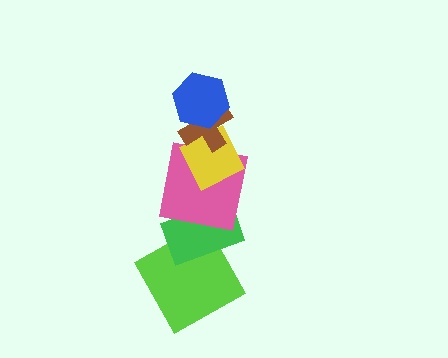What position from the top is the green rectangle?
The green rectangle is 5th from the top.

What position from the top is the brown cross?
The brown cross is 2nd from the top.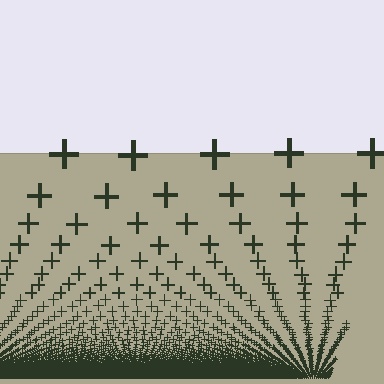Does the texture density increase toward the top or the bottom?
Density increases toward the bottom.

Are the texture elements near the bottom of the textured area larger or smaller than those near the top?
Smaller. The gradient is inverted — elements near the bottom are smaller and denser.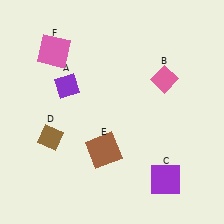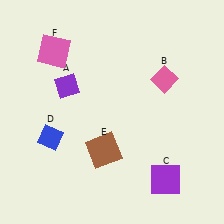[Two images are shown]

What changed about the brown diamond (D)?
In Image 1, D is brown. In Image 2, it changed to blue.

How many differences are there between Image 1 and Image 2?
There is 1 difference between the two images.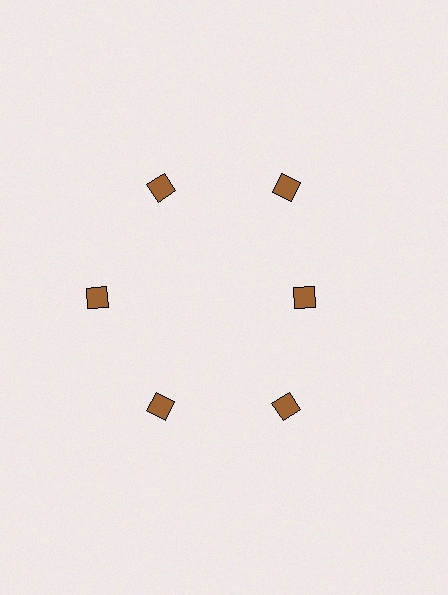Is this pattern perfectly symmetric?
No. The 6 brown diamonds are arranged in a ring, but one element near the 3 o'clock position is pulled inward toward the center, breaking the 6-fold rotational symmetry.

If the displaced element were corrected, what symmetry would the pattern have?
It would have 6-fold rotational symmetry — the pattern would map onto itself every 60 degrees.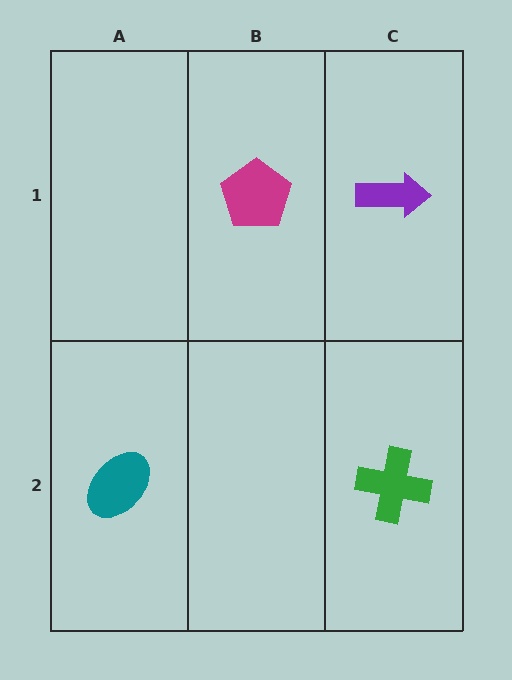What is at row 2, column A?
A teal ellipse.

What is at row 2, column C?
A green cross.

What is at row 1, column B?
A magenta pentagon.